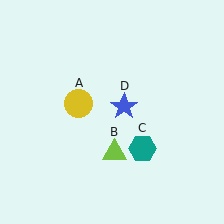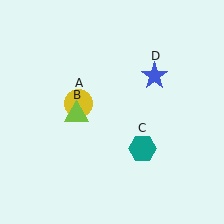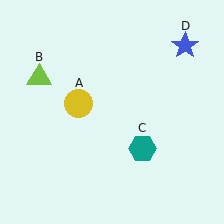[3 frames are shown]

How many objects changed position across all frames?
2 objects changed position: lime triangle (object B), blue star (object D).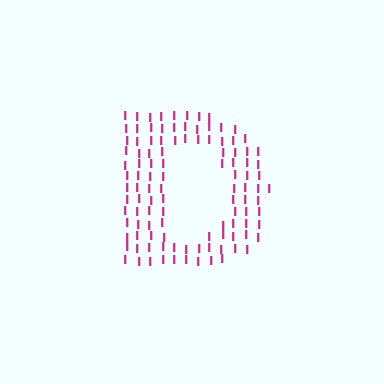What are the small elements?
The small elements are letter I's.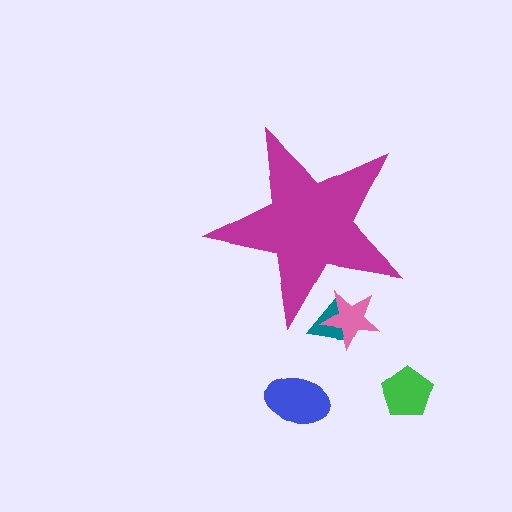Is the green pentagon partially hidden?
No, the green pentagon is fully visible.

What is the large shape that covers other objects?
A magenta star.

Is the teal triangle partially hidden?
Yes, the teal triangle is partially hidden behind the magenta star.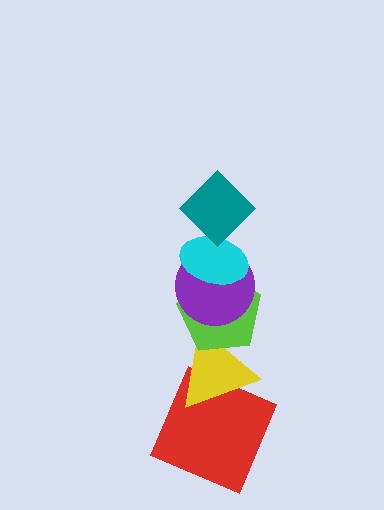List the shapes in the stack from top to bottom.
From top to bottom: the teal diamond, the cyan ellipse, the purple circle, the lime pentagon, the yellow triangle, the red square.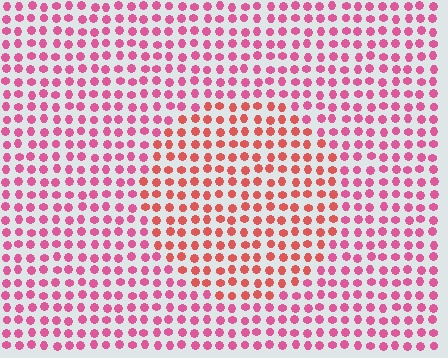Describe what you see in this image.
The image is filled with small pink elements in a uniform arrangement. A circle-shaped region is visible where the elements are tinted to a slightly different hue, forming a subtle color boundary.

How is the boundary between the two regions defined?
The boundary is defined purely by a slight shift in hue (about 30 degrees). Spacing, size, and orientation are identical on both sides.